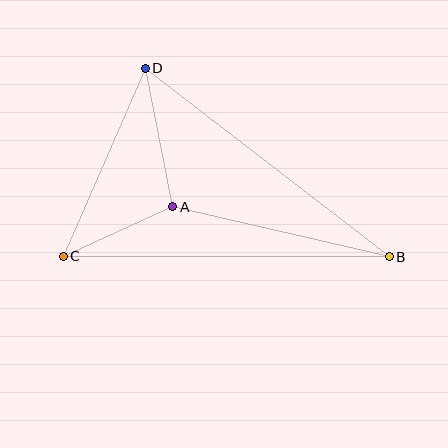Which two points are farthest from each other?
Points B and C are farthest from each other.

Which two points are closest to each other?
Points A and C are closest to each other.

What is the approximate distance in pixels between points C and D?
The distance between C and D is approximately 205 pixels.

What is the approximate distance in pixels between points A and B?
The distance between A and B is approximately 222 pixels.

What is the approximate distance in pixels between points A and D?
The distance between A and D is approximately 141 pixels.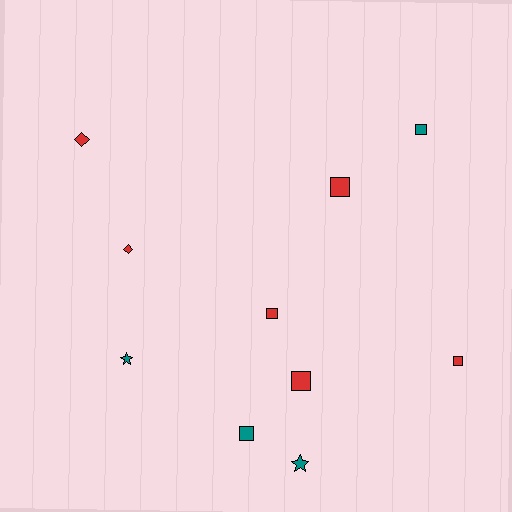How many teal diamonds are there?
There are no teal diamonds.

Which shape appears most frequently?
Square, with 6 objects.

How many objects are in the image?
There are 10 objects.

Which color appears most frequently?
Red, with 6 objects.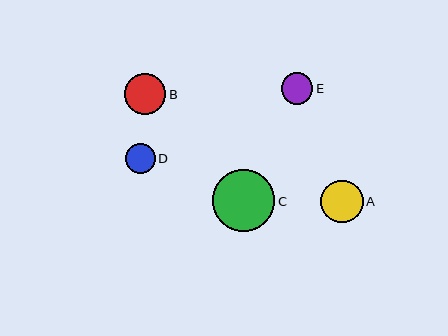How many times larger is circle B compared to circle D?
Circle B is approximately 1.4 times the size of circle D.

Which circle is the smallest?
Circle D is the smallest with a size of approximately 30 pixels.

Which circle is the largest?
Circle C is the largest with a size of approximately 62 pixels.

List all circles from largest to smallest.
From largest to smallest: C, A, B, E, D.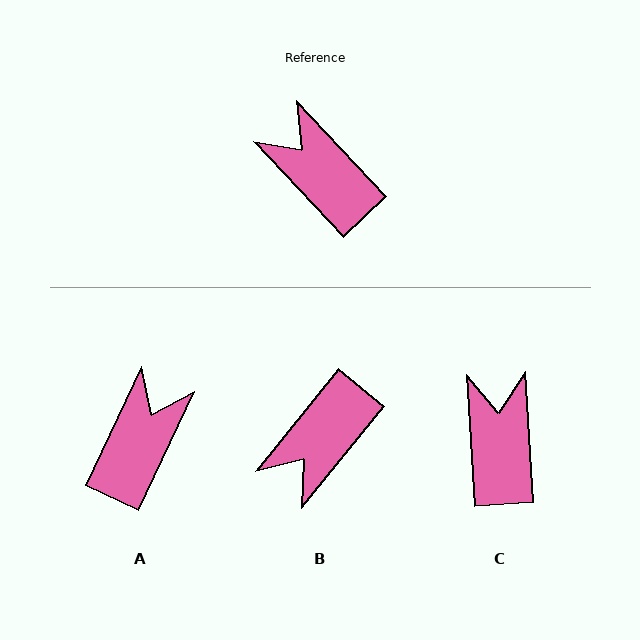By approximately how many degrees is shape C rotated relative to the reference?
Approximately 40 degrees clockwise.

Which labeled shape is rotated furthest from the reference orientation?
B, about 98 degrees away.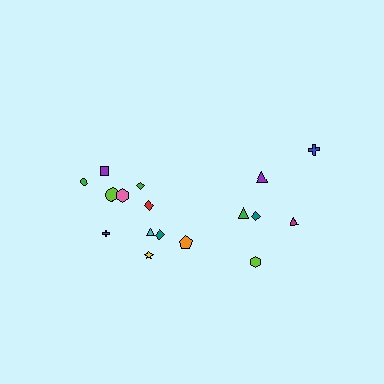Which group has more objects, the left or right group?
The left group.